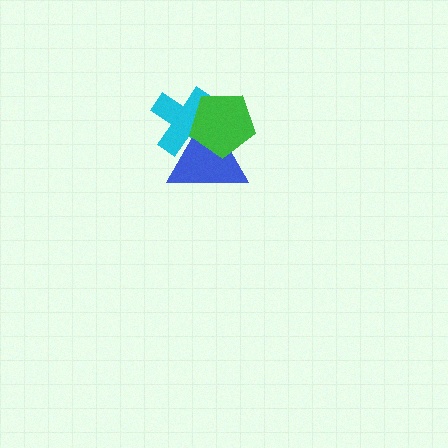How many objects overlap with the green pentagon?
2 objects overlap with the green pentagon.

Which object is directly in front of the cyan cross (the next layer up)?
The blue triangle is directly in front of the cyan cross.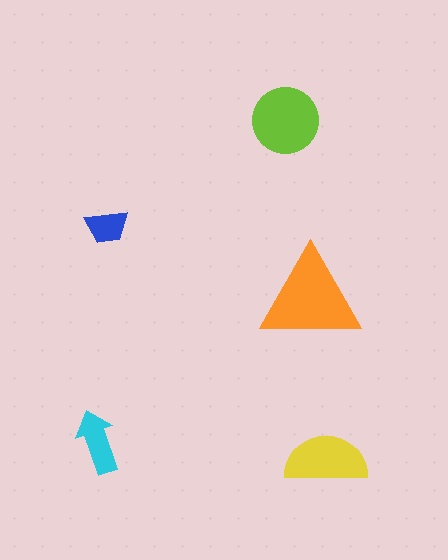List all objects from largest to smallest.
The orange triangle, the lime circle, the yellow semicircle, the cyan arrow, the blue trapezoid.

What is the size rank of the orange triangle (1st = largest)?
1st.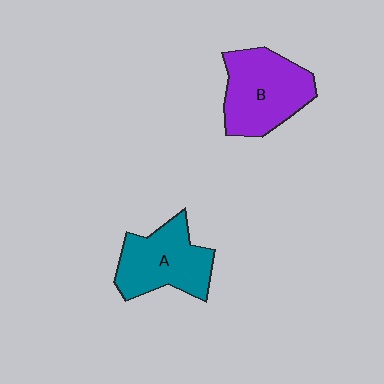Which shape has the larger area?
Shape B (purple).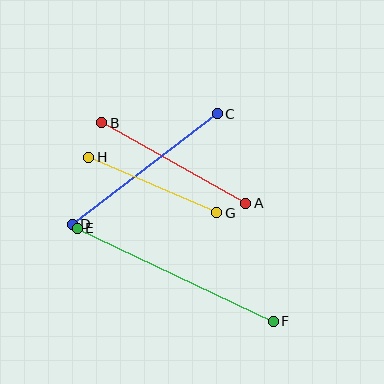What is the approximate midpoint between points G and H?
The midpoint is at approximately (153, 185) pixels.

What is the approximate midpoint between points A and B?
The midpoint is at approximately (174, 163) pixels.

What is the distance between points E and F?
The distance is approximately 217 pixels.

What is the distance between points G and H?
The distance is approximately 140 pixels.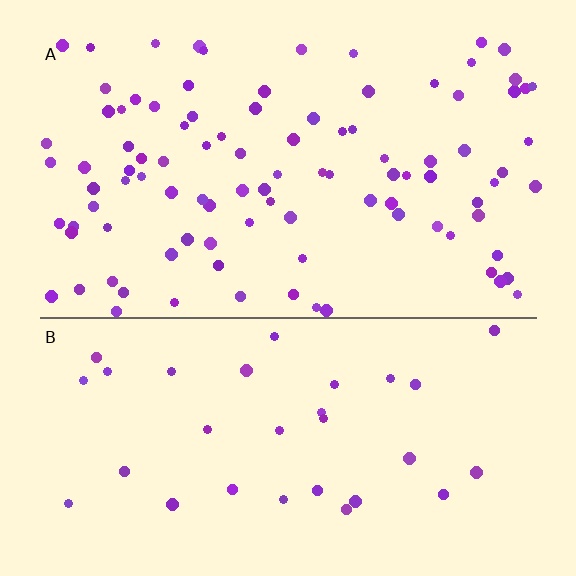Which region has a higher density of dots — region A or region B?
A (the top).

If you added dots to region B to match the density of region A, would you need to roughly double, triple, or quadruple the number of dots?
Approximately triple.